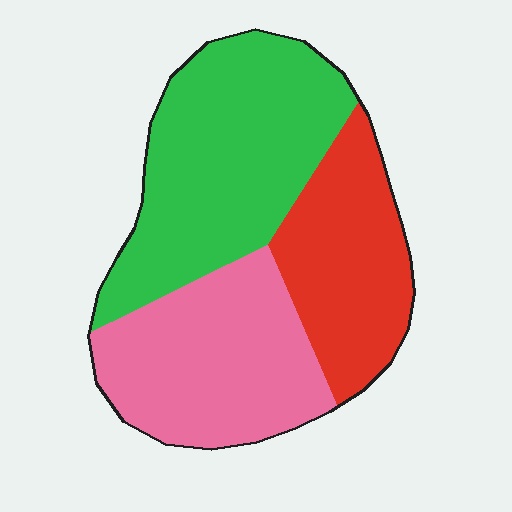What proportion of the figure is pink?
Pink takes up about one third (1/3) of the figure.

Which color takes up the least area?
Red, at roughly 25%.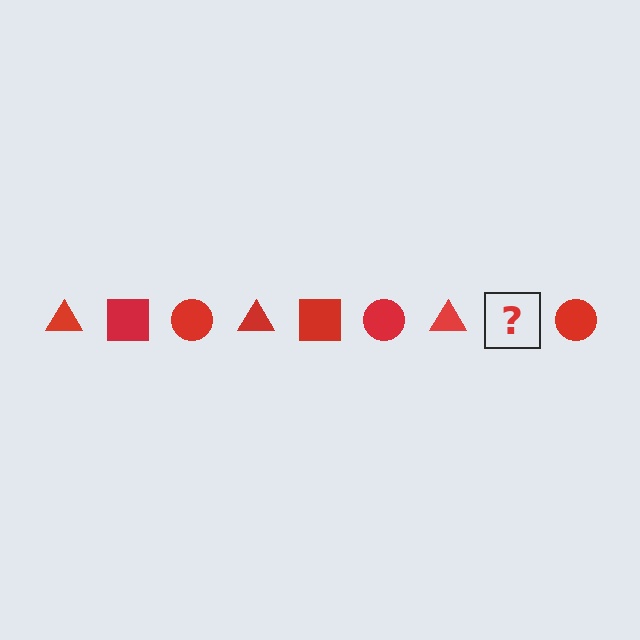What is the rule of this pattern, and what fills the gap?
The rule is that the pattern cycles through triangle, square, circle shapes in red. The gap should be filled with a red square.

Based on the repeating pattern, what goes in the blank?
The blank should be a red square.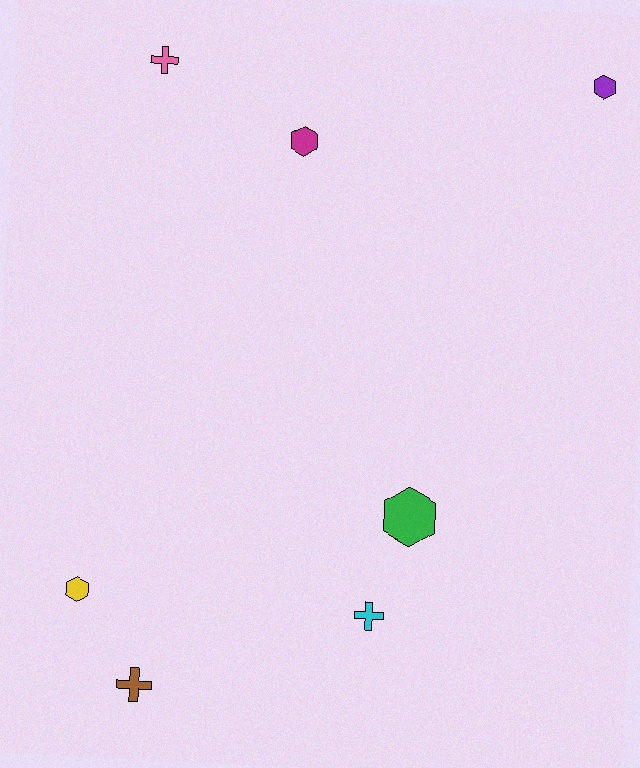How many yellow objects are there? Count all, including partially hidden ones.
There is 1 yellow object.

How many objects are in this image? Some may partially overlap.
There are 7 objects.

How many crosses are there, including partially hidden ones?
There are 3 crosses.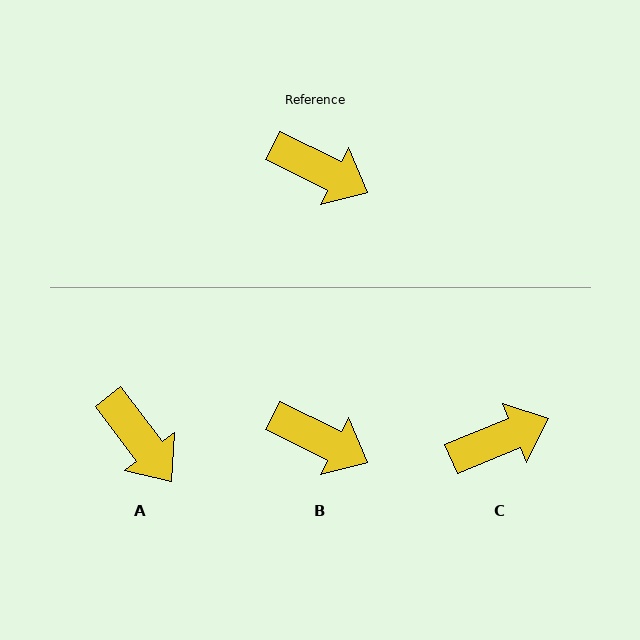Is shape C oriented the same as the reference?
No, it is off by about 49 degrees.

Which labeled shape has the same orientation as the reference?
B.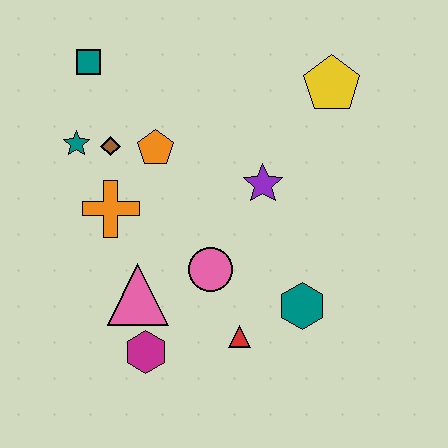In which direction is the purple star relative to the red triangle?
The purple star is above the red triangle.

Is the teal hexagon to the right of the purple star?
Yes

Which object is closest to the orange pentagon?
The brown diamond is closest to the orange pentagon.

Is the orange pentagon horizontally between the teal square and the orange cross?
No